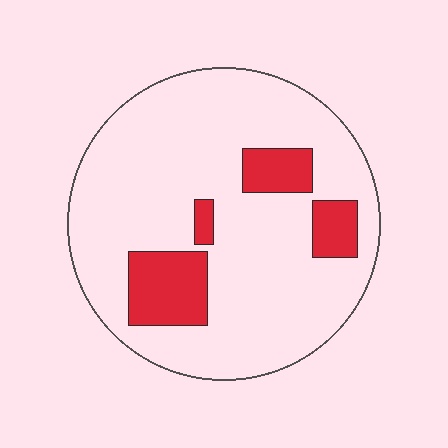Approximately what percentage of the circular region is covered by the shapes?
Approximately 15%.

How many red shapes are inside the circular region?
4.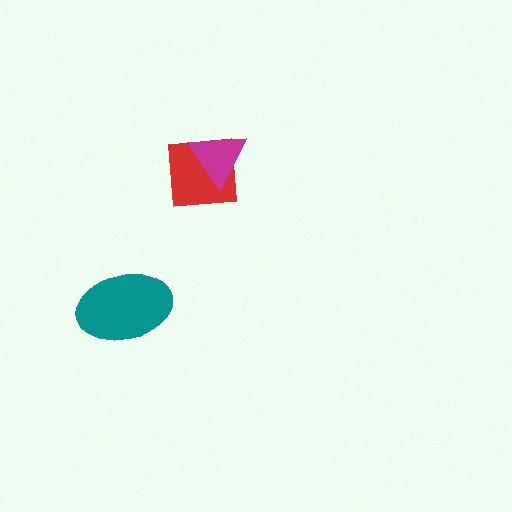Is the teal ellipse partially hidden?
No, no other shape covers it.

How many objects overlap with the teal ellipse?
0 objects overlap with the teal ellipse.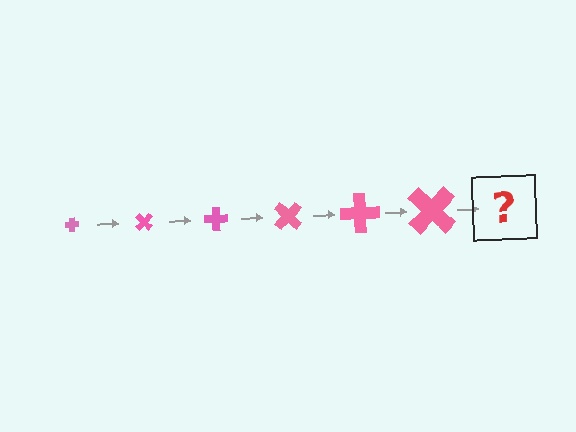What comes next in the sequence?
The next element should be a cross, larger than the previous one and rotated 270 degrees from the start.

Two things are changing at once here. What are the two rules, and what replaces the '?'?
The two rules are that the cross grows larger each step and it rotates 45 degrees each step. The '?' should be a cross, larger than the previous one and rotated 270 degrees from the start.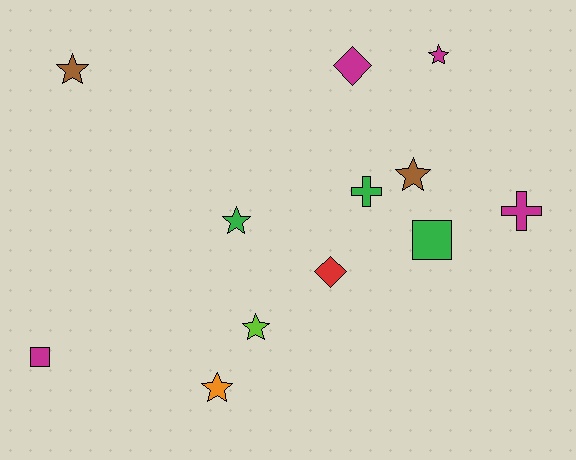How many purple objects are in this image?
There are no purple objects.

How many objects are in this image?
There are 12 objects.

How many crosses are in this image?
There are 2 crosses.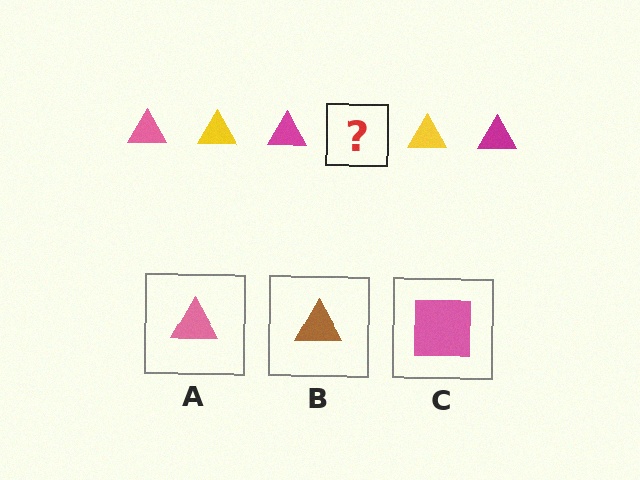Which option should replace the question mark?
Option A.